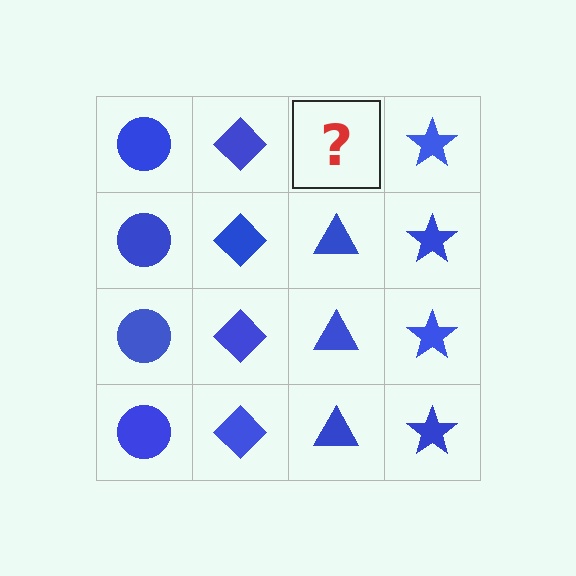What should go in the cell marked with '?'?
The missing cell should contain a blue triangle.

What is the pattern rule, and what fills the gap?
The rule is that each column has a consistent shape. The gap should be filled with a blue triangle.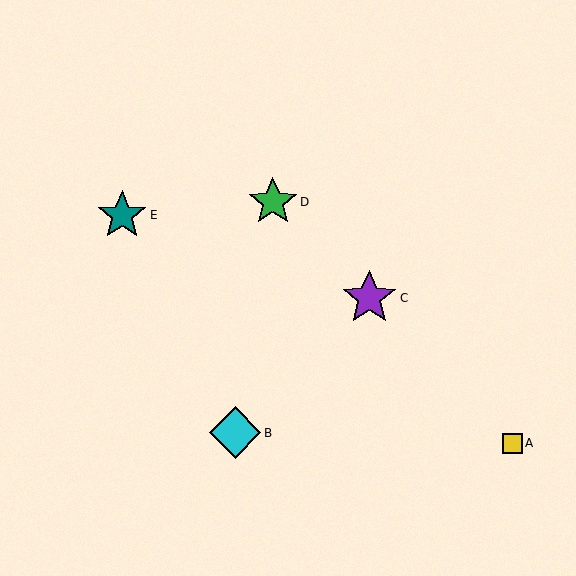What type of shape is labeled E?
Shape E is a teal star.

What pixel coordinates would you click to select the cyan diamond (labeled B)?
Click at (235, 433) to select the cyan diamond B.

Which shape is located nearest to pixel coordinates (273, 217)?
The green star (labeled D) at (273, 202) is nearest to that location.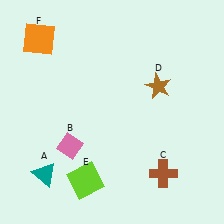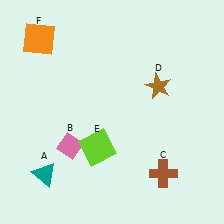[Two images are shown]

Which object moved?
The lime square (E) moved up.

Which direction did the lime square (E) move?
The lime square (E) moved up.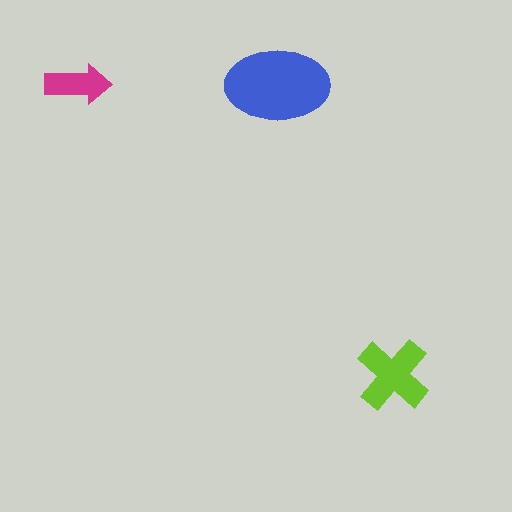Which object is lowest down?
The lime cross is bottommost.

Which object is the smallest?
The magenta arrow.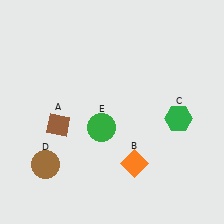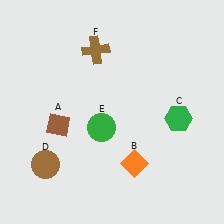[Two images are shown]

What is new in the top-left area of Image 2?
A brown cross (F) was added in the top-left area of Image 2.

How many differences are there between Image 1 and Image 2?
There is 1 difference between the two images.